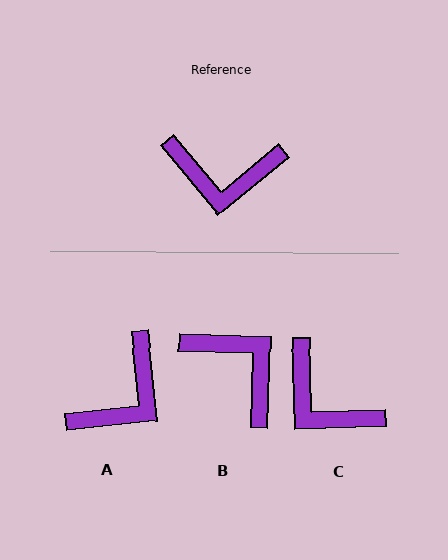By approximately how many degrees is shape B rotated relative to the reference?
Approximately 139 degrees counter-clockwise.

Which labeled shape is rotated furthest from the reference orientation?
B, about 139 degrees away.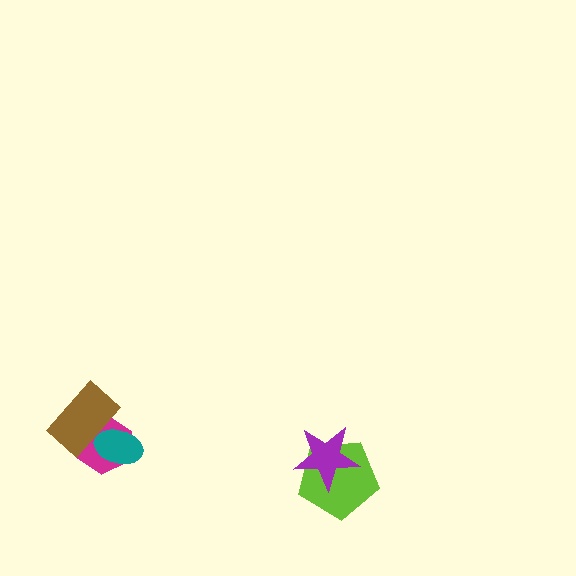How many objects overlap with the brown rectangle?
2 objects overlap with the brown rectangle.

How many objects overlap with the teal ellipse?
2 objects overlap with the teal ellipse.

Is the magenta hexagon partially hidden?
Yes, it is partially covered by another shape.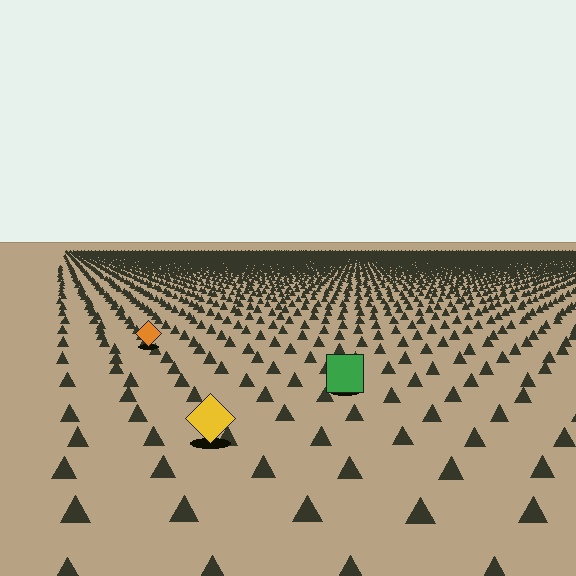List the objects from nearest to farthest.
From nearest to farthest: the yellow diamond, the green square, the orange diamond.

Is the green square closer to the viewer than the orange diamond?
Yes. The green square is closer — you can tell from the texture gradient: the ground texture is coarser near it.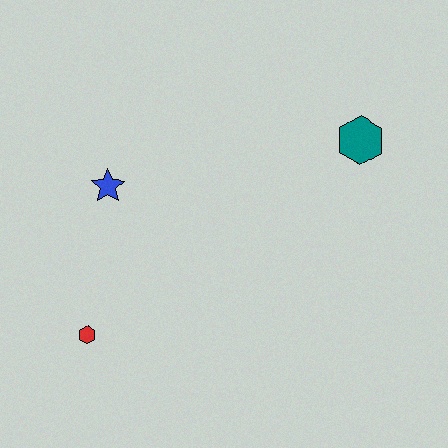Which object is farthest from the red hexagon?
The teal hexagon is farthest from the red hexagon.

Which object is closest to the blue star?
The red hexagon is closest to the blue star.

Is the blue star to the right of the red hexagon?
Yes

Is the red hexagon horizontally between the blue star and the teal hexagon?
No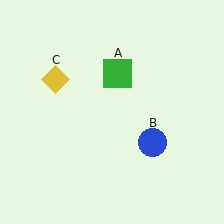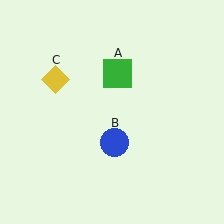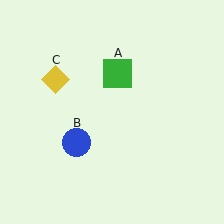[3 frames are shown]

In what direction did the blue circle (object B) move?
The blue circle (object B) moved left.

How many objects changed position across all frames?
1 object changed position: blue circle (object B).